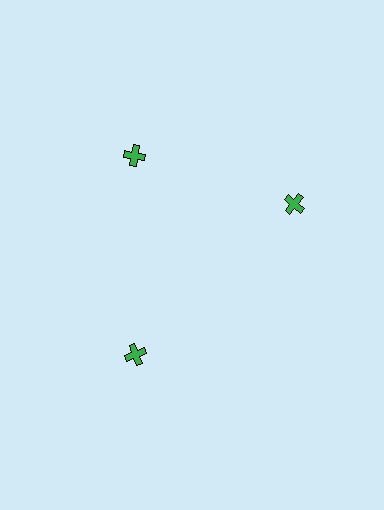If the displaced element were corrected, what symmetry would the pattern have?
It would have 3-fold rotational symmetry — the pattern would map onto itself every 120 degrees.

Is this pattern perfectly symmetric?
No. The 3 green crosses are arranged in a ring, but one element near the 3 o'clock position is rotated out of alignment along the ring, breaking the 3-fold rotational symmetry.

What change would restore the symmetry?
The symmetry would be restored by rotating it back into even spacing with its neighbors so that all 3 crosses sit at equal angles and equal distance from the center.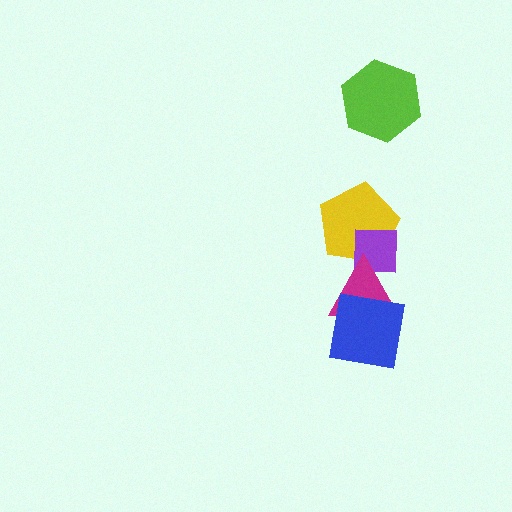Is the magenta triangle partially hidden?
Yes, it is partially covered by another shape.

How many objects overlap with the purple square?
2 objects overlap with the purple square.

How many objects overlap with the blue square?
1 object overlaps with the blue square.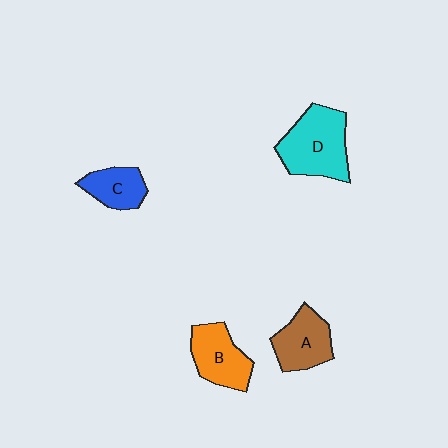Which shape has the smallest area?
Shape C (blue).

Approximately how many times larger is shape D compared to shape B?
Approximately 1.4 times.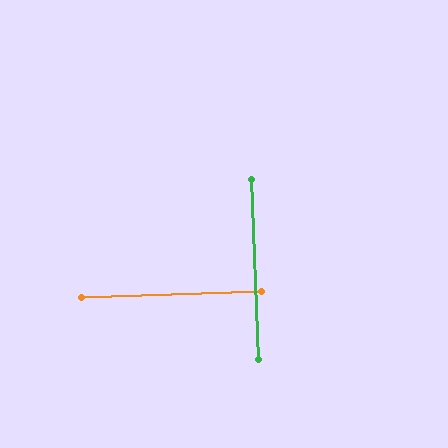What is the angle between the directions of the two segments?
Approximately 90 degrees.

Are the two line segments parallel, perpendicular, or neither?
Perpendicular — they meet at approximately 90°.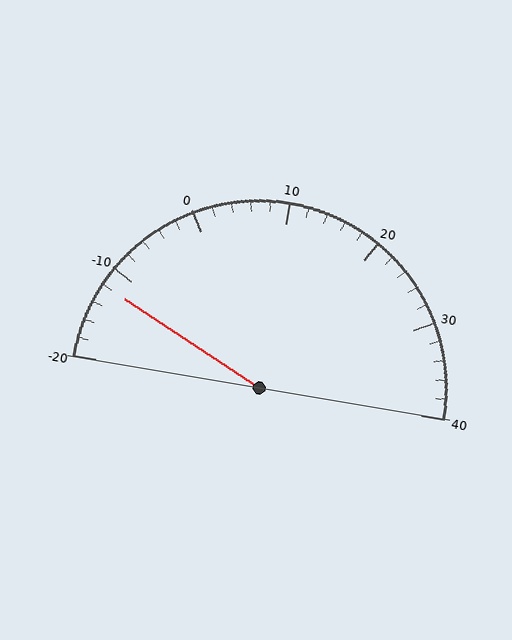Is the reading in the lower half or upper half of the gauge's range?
The reading is in the lower half of the range (-20 to 40).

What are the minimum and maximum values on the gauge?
The gauge ranges from -20 to 40.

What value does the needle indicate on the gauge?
The needle indicates approximately -12.